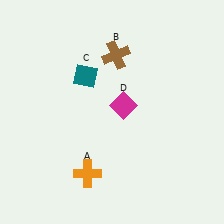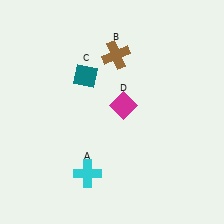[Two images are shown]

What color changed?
The cross (A) changed from orange in Image 1 to cyan in Image 2.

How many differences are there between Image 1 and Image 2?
There is 1 difference between the two images.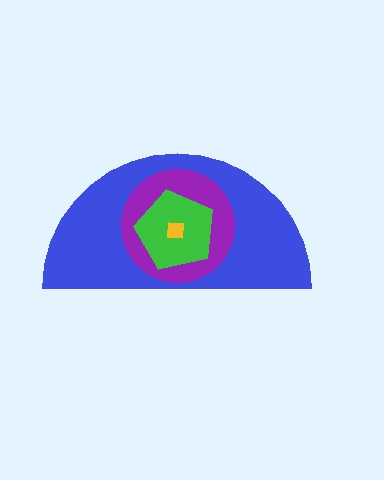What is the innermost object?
The yellow square.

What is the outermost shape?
The blue semicircle.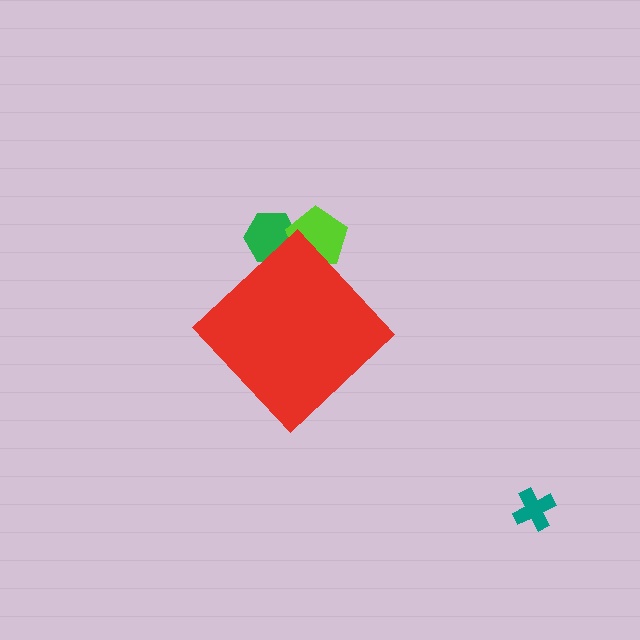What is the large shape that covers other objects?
A red diamond.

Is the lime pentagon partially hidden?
Yes, the lime pentagon is partially hidden behind the red diamond.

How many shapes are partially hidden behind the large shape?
2 shapes are partially hidden.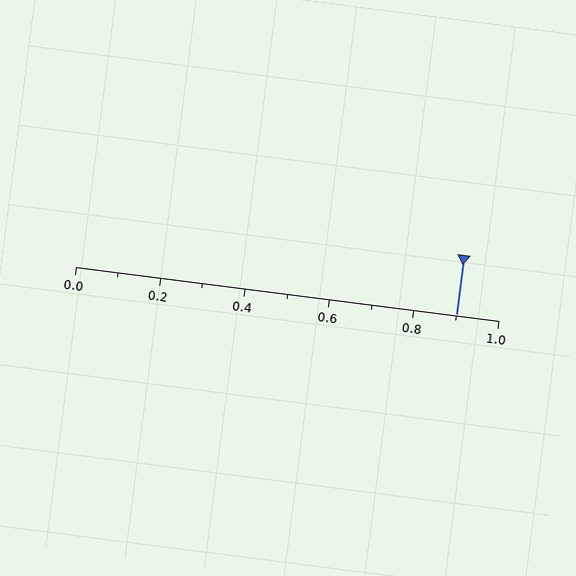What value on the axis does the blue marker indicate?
The marker indicates approximately 0.9.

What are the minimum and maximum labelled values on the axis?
The axis runs from 0.0 to 1.0.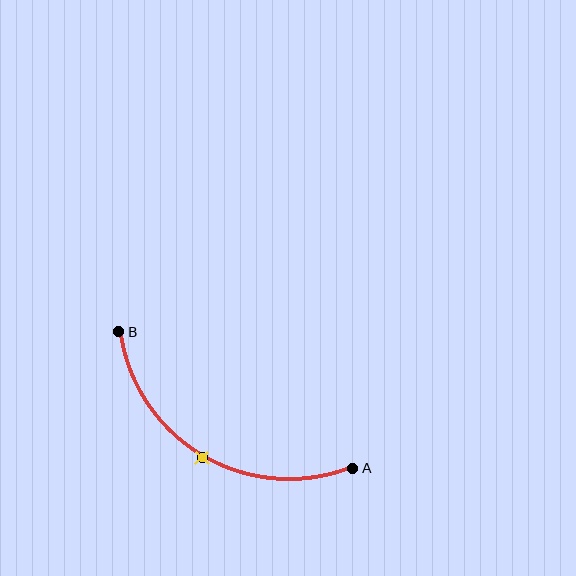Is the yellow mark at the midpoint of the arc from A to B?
Yes. The yellow mark lies on the arc at equal arc-length from both A and B — it is the arc midpoint.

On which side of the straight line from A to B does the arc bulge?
The arc bulges below the straight line connecting A and B.